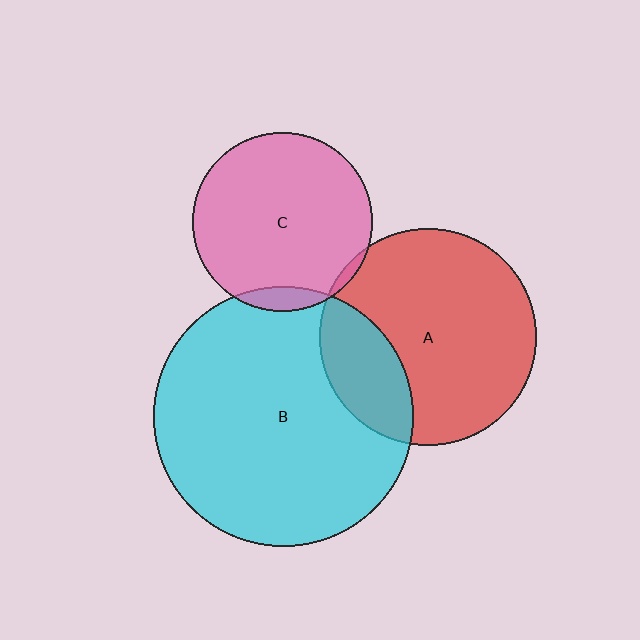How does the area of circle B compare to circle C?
Approximately 2.1 times.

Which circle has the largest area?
Circle B (cyan).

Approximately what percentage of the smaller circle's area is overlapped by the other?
Approximately 5%.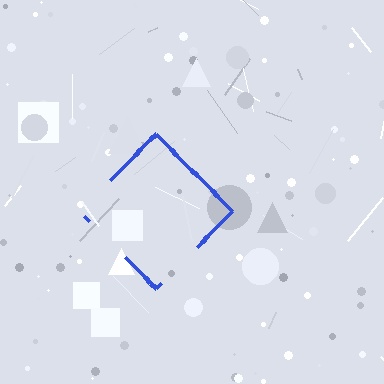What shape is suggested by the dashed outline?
The dashed outline suggests a diamond.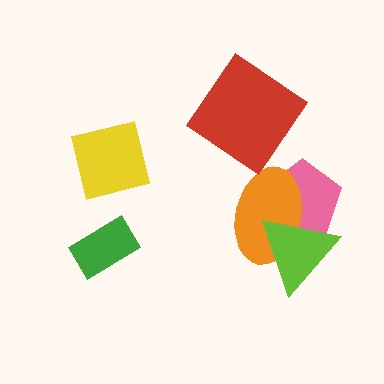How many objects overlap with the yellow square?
0 objects overlap with the yellow square.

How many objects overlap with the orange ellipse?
2 objects overlap with the orange ellipse.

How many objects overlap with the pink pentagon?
2 objects overlap with the pink pentagon.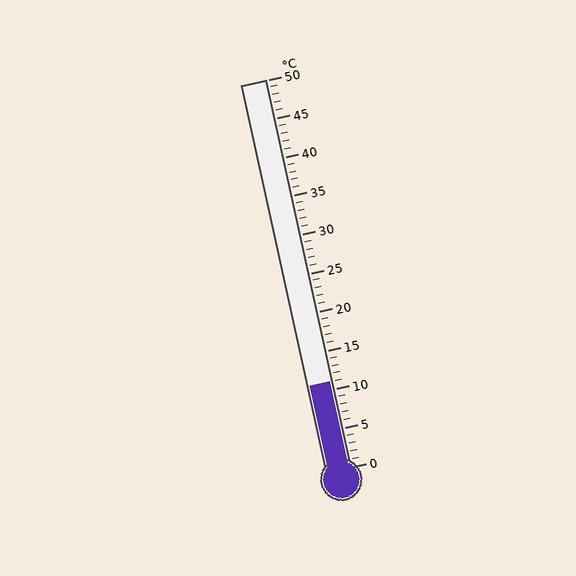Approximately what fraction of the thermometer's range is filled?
The thermometer is filled to approximately 20% of its range.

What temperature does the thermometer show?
The thermometer shows approximately 11°C.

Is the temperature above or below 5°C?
The temperature is above 5°C.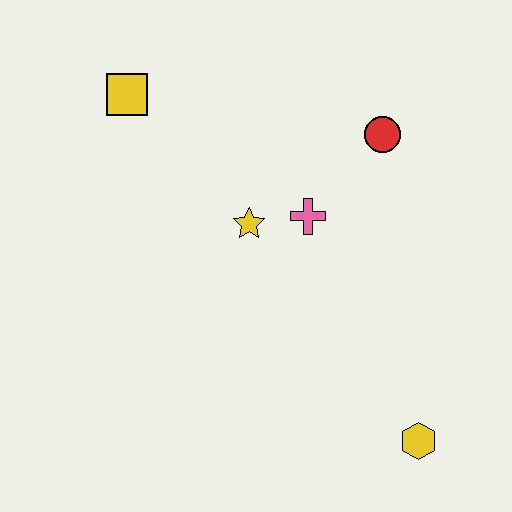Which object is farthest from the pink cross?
The yellow hexagon is farthest from the pink cross.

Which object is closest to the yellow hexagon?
The pink cross is closest to the yellow hexagon.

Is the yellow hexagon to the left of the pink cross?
No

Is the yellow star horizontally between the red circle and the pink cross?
No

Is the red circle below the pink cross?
No